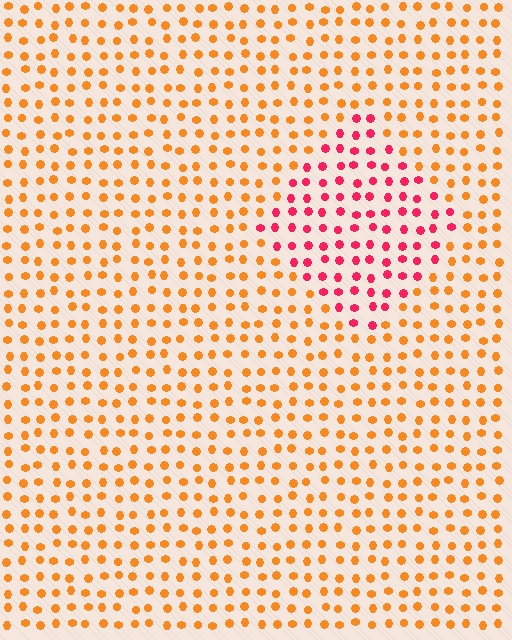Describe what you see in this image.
The image is filled with small orange elements in a uniform arrangement. A diamond-shaped region is visible where the elements are tinted to a slightly different hue, forming a subtle color boundary.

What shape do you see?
I see a diamond.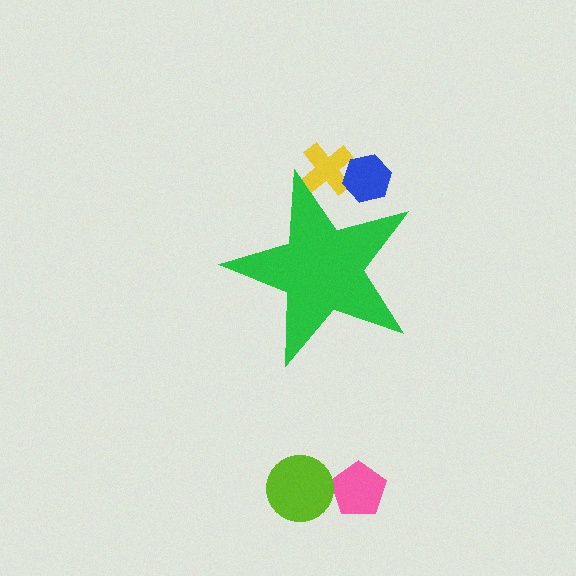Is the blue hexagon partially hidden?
Yes, the blue hexagon is partially hidden behind the green star.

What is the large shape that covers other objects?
A green star.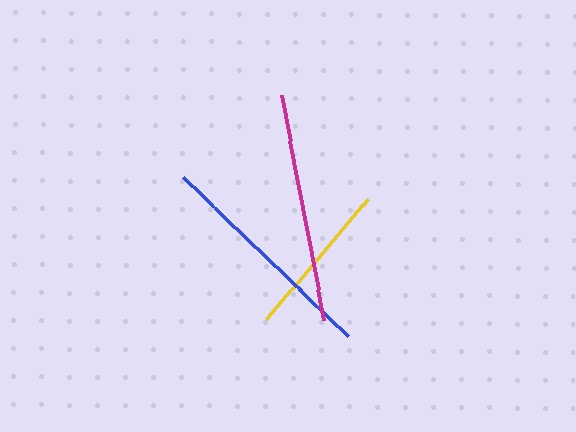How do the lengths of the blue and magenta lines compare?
The blue and magenta lines are approximately the same length.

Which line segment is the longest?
The blue line is the longest at approximately 230 pixels.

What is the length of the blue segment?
The blue segment is approximately 230 pixels long.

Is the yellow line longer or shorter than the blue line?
The blue line is longer than the yellow line.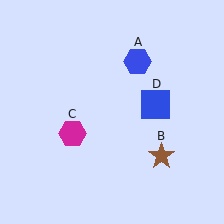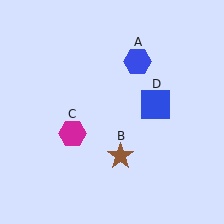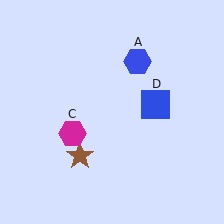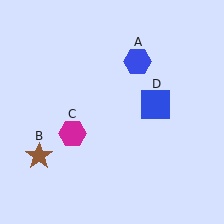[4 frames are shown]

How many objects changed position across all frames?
1 object changed position: brown star (object B).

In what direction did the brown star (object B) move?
The brown star (object B) moved left.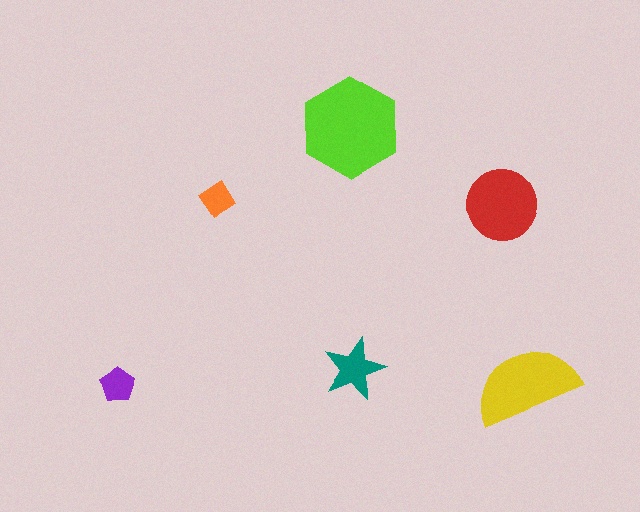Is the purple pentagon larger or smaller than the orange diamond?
Larger.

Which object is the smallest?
The orange diamond.